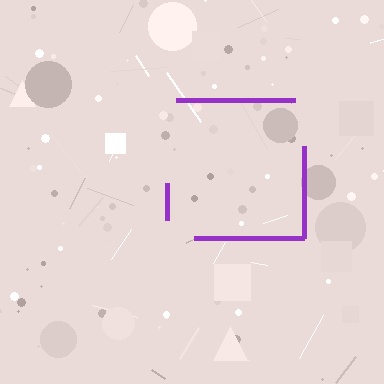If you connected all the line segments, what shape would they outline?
They would outline a square.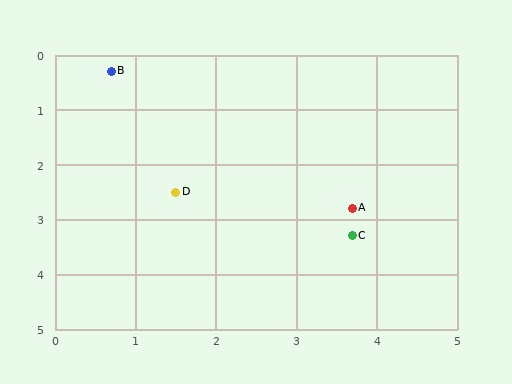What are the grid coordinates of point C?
Point C is at approximately (3.7, 3.3).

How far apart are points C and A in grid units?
Points C and A are about 0.5 grid units apart.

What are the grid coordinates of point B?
Point B is at approximately (0.7, 0.3).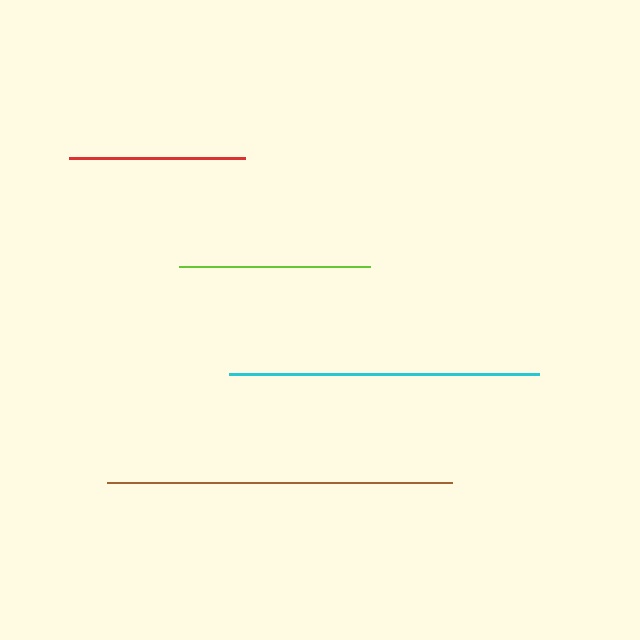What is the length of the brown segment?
The brown segment is approximately 345 pixels long.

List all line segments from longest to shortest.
From longest to shortest: brown, cyan, lime, red.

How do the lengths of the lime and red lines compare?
The lime and red lines are approximately the same length.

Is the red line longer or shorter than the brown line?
The brown line is longer than the red line.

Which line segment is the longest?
The brown line is the longest at approximately 345 pixels.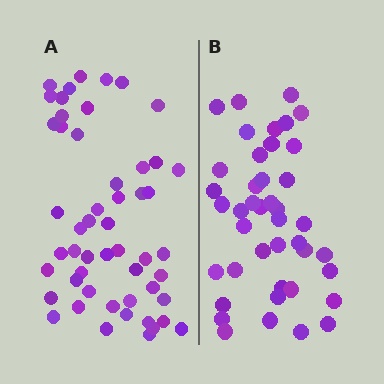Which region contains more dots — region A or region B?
Region A (the left region) has more dots.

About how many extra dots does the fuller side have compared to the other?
Region A has roughly 10 or so more dots than region B.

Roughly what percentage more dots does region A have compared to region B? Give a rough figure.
About 25% more.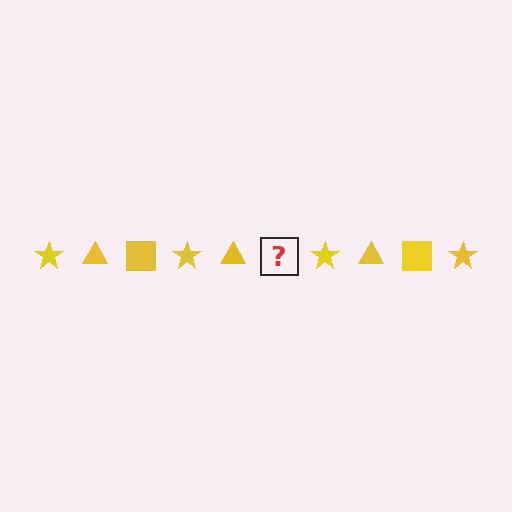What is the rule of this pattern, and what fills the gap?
The rule is that the pattern cycles through star, triangle, square shapes in yellow. The gap should be filled with a yellow square.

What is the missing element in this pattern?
The missing element is a yellow square.